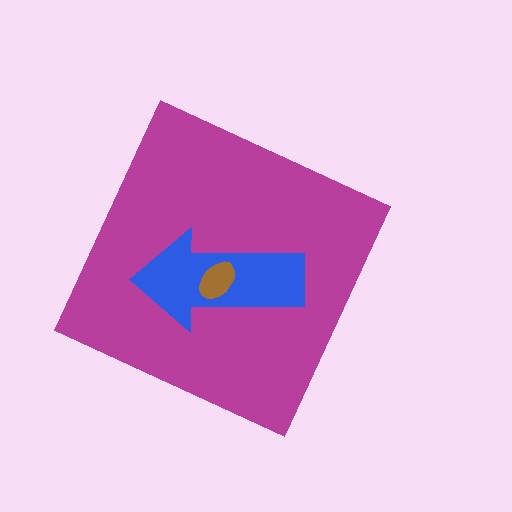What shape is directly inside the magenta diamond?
The blue arrow.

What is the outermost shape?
The magenta diamond.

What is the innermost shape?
The brown ellipse.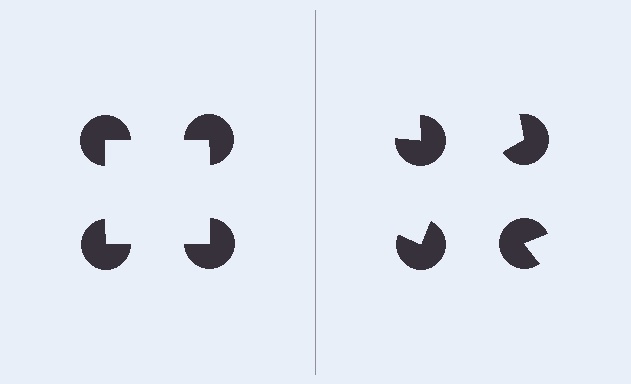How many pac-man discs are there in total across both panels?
8 — 4 on each side.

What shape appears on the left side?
An illusory square.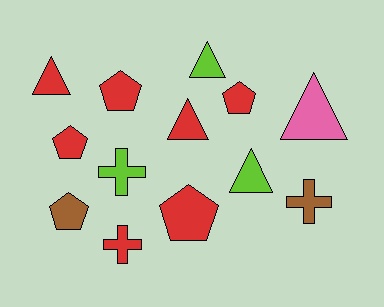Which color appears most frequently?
Red, with 7 objects.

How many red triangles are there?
There are 2 red triangles.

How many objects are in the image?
There are 13 objects.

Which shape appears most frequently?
Pentagon, with 5 objects.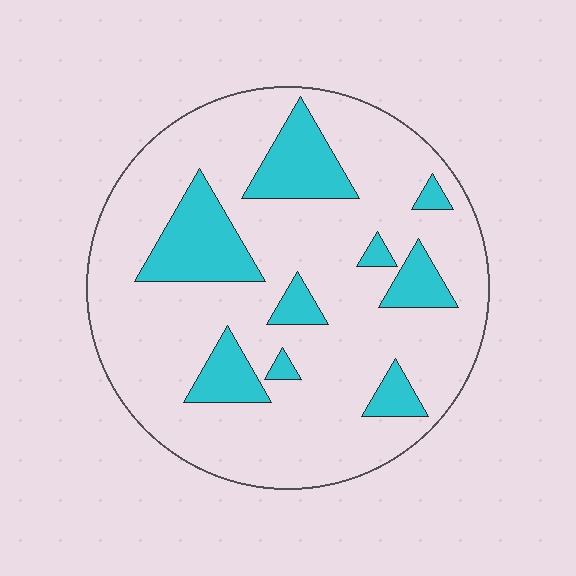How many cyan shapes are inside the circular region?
9.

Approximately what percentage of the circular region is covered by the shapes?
Approximately 20%.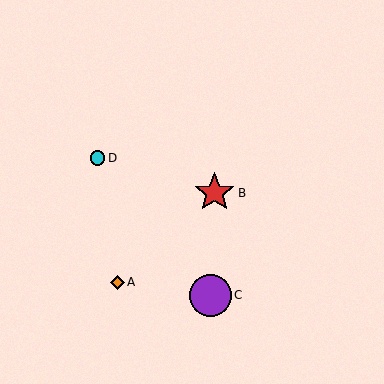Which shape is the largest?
The purple circle (labeled C) is the largest.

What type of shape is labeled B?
Shape B is a red star.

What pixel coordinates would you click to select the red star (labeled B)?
Click at (215, 193) to select the red star B.